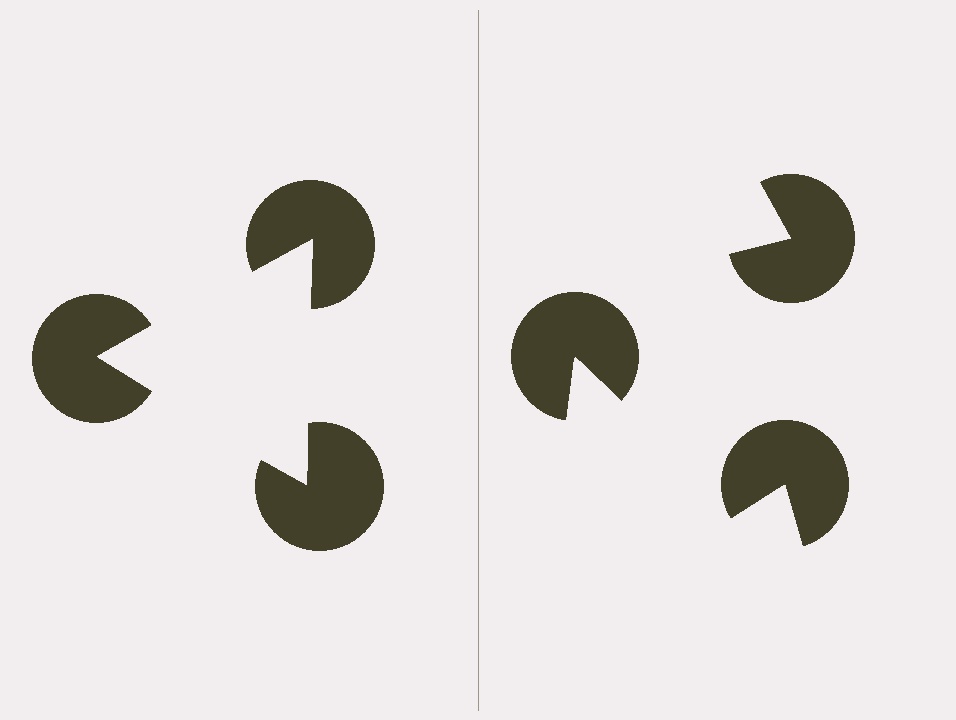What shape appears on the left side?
An illusory triangle.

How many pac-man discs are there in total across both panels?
6 — 3 on each side.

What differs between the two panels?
The pac-man discs are positioned identically on both sides; only the wedge orientations differ. On the left they align to a triangle; on the right they are misaligned.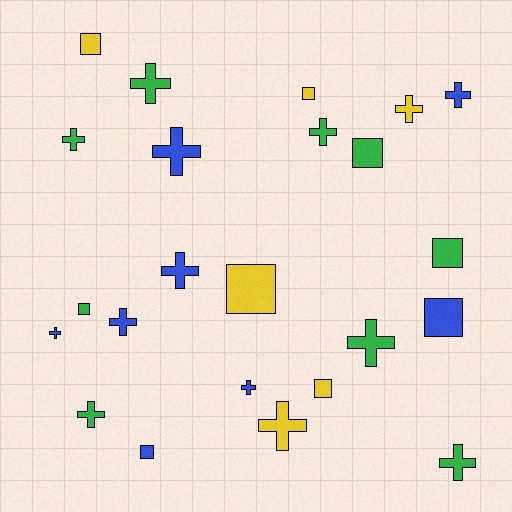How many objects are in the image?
There are 23 objects.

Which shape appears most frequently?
Cross, with 14 objects.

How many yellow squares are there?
There are 4 yellow squares.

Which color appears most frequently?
Green, with 9 objects.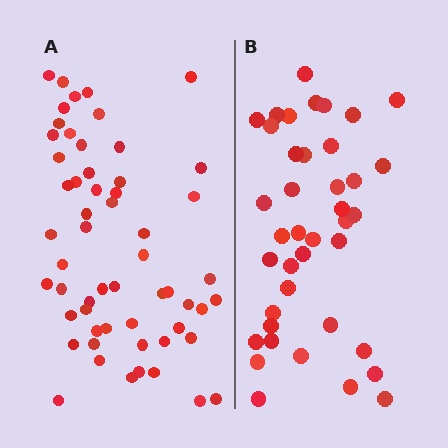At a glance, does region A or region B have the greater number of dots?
Region A (the left region) has more dots.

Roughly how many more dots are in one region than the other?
Region A has approximately 15 more dots than region B.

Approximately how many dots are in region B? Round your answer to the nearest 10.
About 40 dots.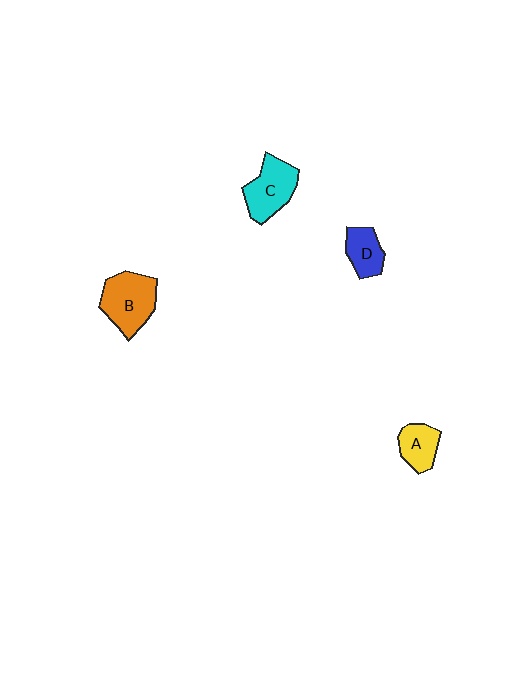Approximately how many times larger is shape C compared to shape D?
Approximately 1.5 times.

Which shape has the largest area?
Shape B (orange).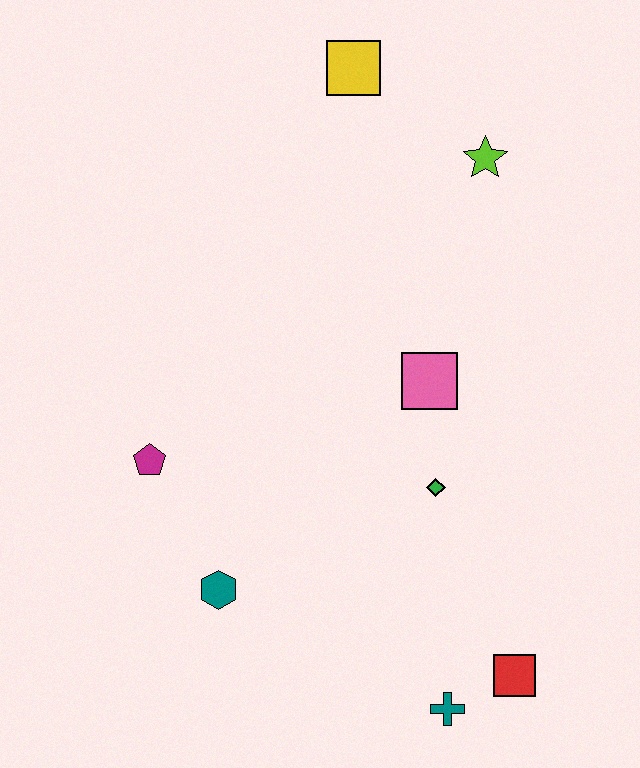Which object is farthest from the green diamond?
The yellow square is farthest from the green diamond.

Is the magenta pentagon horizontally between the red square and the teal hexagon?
No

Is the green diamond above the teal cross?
Yes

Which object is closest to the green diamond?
The pink square is closest to the green diamond.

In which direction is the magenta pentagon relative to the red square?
The magenta pentagon is to the left of the red square.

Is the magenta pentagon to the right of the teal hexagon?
No